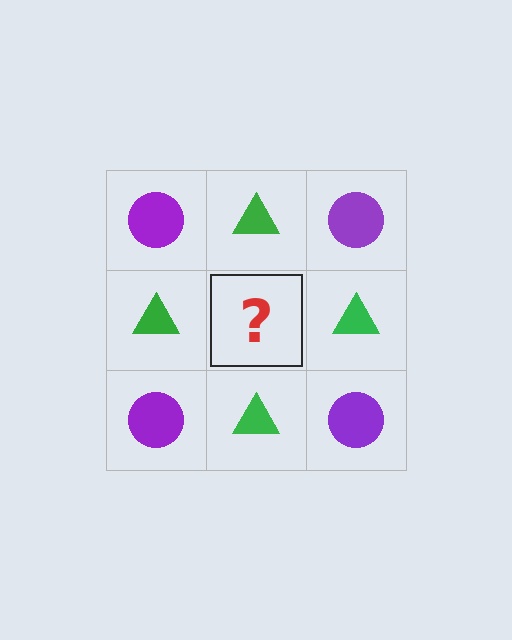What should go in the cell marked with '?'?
The missing cell should contain a purple circle.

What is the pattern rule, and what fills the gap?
The rule is that it alternates purple circle and green triangle in a checkerboard pattern. The gap should be filled with a purple circle.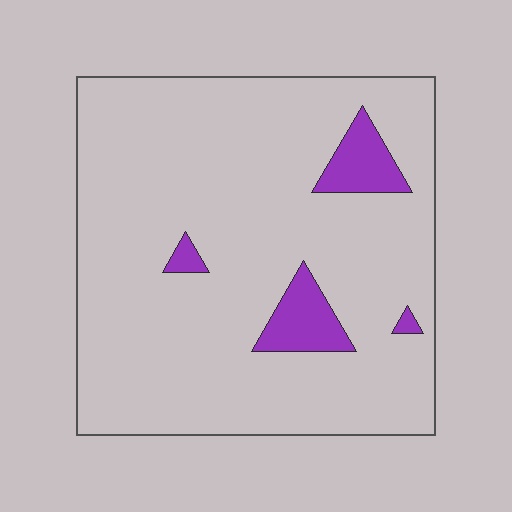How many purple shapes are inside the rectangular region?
4.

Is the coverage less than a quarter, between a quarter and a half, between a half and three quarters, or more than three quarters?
Less than a quarter.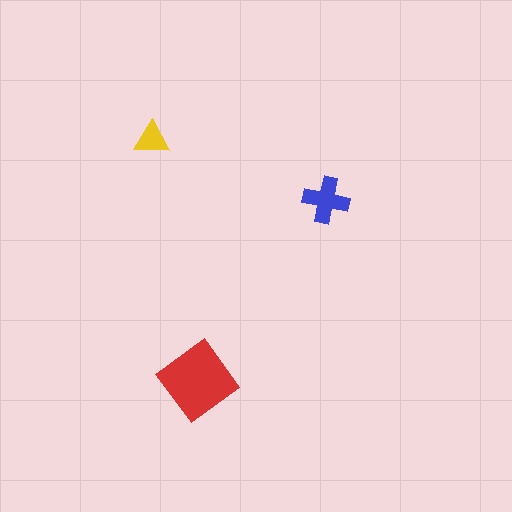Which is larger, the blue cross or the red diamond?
The red diamond.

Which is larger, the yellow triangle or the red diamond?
The red diamond.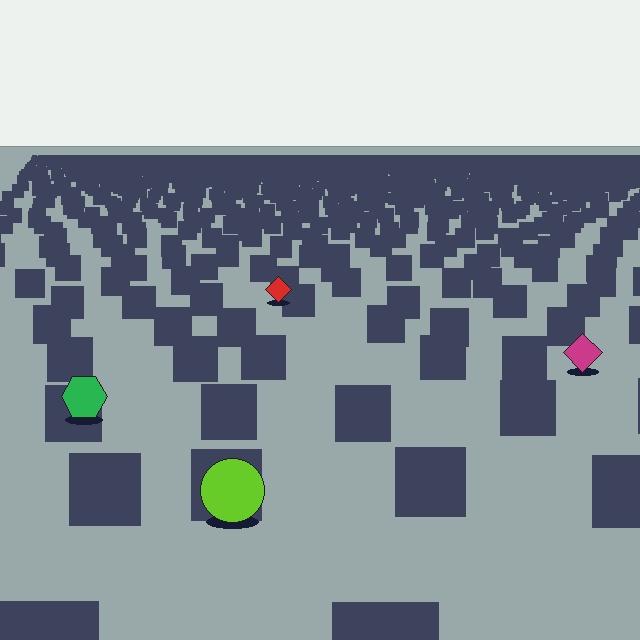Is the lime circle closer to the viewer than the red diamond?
Yes. The lime circle is closer — you can tell from the texture gradient: the ground texture is coarser near it.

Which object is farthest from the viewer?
The red diamond is farthest from the viewer. It appears smaller and the ground texture around it is denser.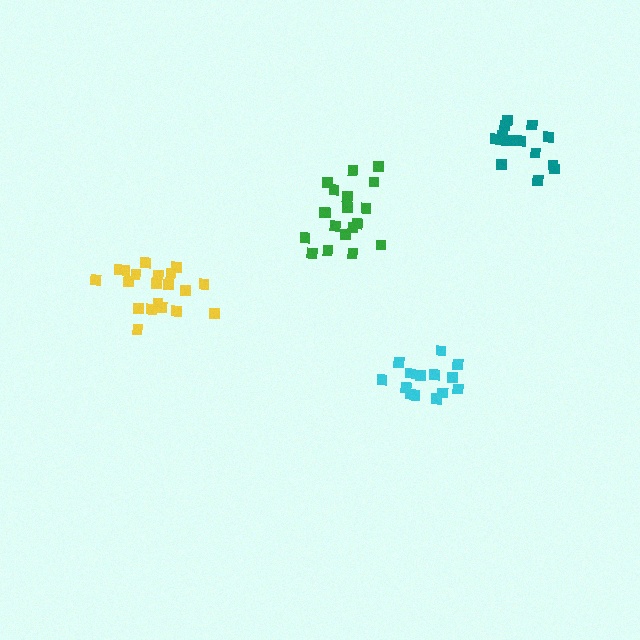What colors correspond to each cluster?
The clusters are colored: cyan, green, yellow, teal.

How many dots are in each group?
Group 1: 14 dots, Group 2: 19 dots, Group 3: 20 dots, Group 4: 14 dots (67 total).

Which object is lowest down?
The cyan cluster is bottommost.